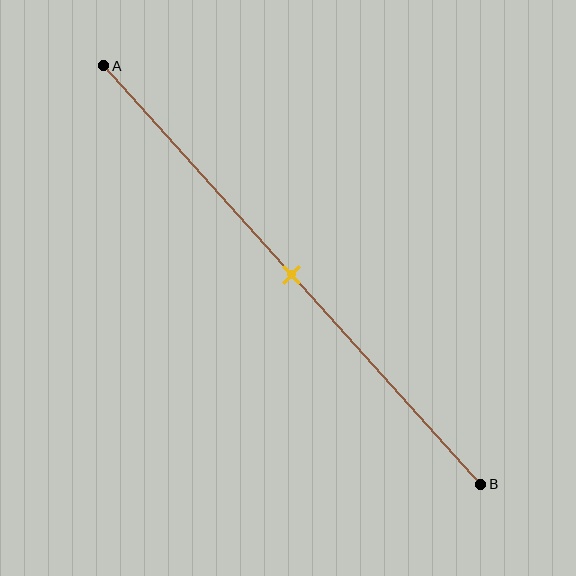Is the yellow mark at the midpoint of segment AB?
Yes, the mark is approximately at the midpoint.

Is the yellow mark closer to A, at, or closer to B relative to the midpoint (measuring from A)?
The yellow mark is approximately at the midpoint of segment AB.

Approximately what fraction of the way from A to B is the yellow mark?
The yellow mark is approximately 50% of the way from A to B.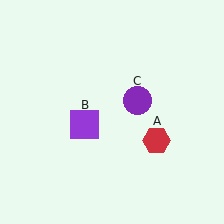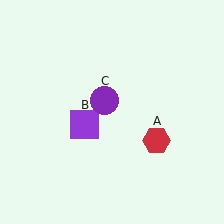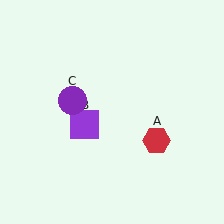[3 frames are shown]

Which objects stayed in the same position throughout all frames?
Red hexagon (object A) and purple square (object B) remained stationary.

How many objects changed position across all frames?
1 object changed position: purple circle (object C).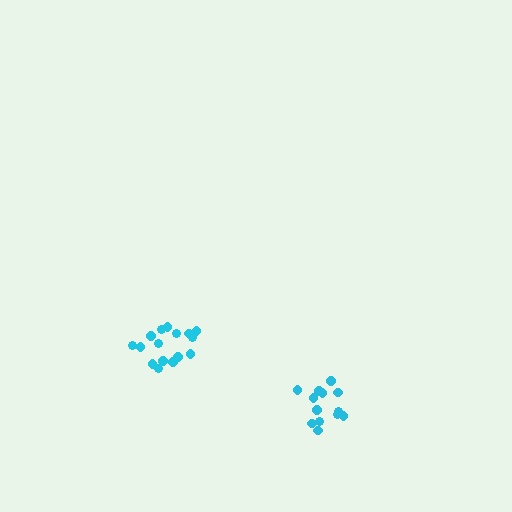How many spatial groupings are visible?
There are 2 spatial groupings.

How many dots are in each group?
Group 1: 16 dots, Group 2: 13 dots (29 total).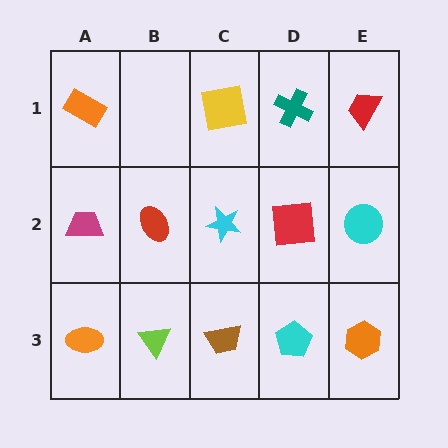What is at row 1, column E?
A red trapezoid.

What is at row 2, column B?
A red ellipse.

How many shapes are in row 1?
4 shapes.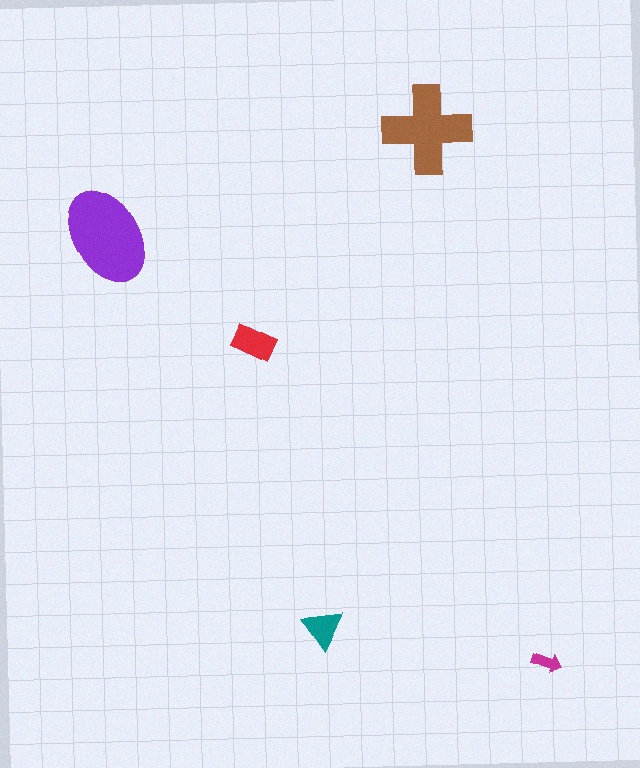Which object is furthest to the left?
The purple ellipse is leftmost.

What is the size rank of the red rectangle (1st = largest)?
3rd.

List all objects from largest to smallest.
The purple ellipse, the brown cross, the red rectangle, the teal triangle, the magenta arrow.